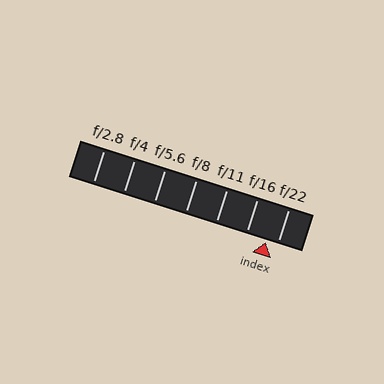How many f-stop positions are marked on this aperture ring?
There are 7 f-stop positions marked.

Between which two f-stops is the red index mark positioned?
The index mark is between f/16 and f/22.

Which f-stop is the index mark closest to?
The index mark is closest to f/22.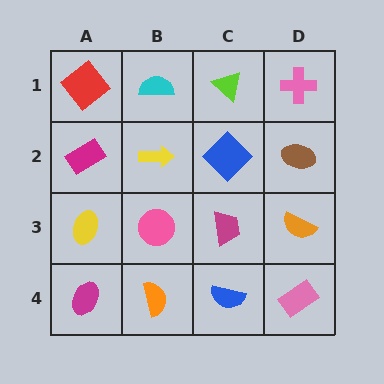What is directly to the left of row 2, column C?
A yellow arrow.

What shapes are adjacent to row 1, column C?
A blue diamond (row 2, column C), a cyan semicircle (row 1, column B), a pink cross (row 1, column D).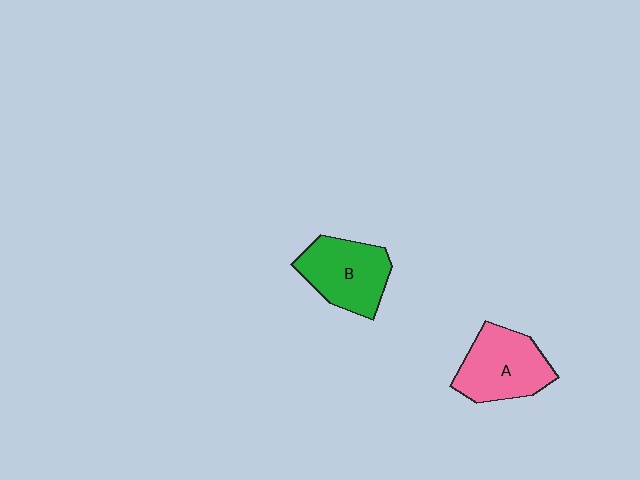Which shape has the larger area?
Shape A (pink).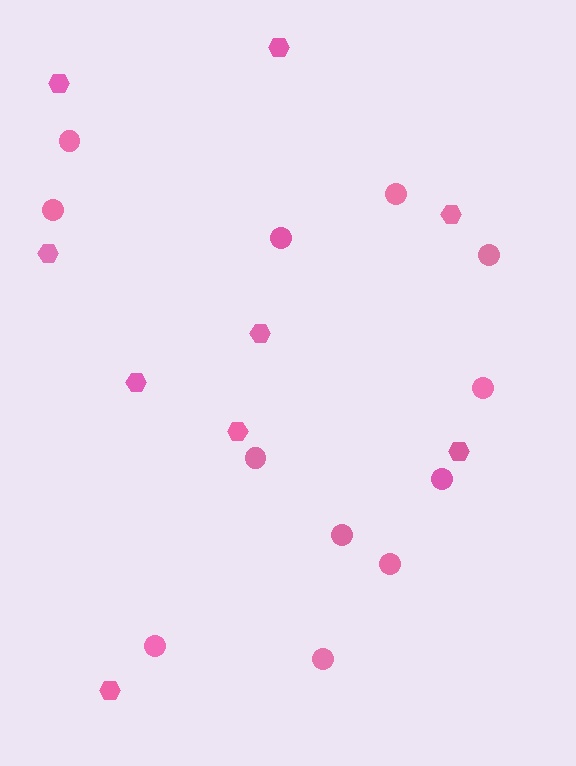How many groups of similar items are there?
There are 2 groups: one group of hexagons (9) and one group of circles (12).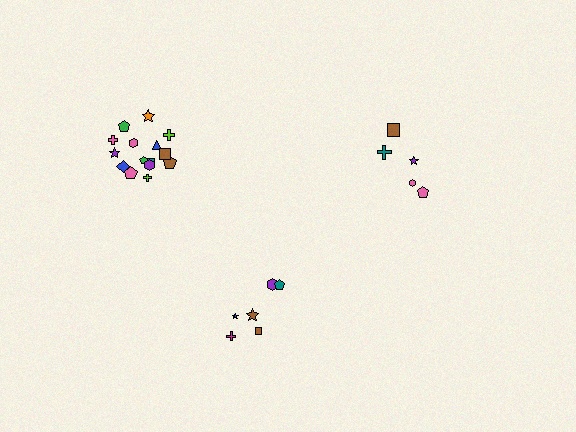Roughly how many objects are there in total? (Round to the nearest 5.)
Roughly 25 objects in total.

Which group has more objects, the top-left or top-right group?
The top-left group.